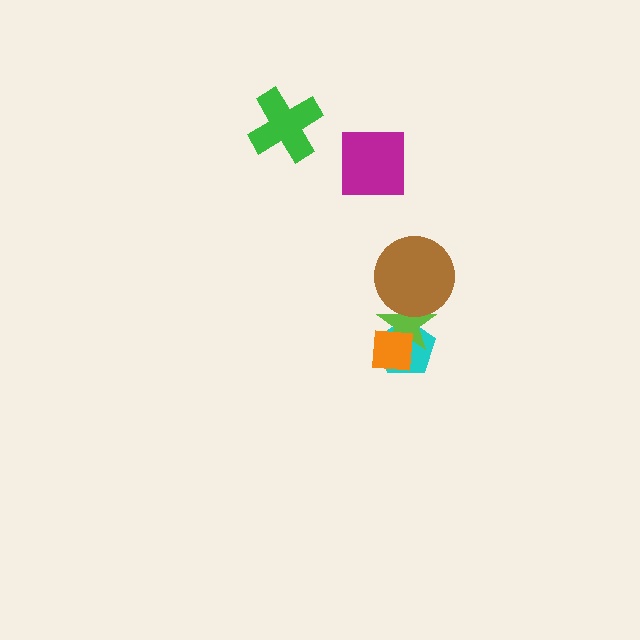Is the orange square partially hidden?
No, no other shape covers it.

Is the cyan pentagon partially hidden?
Yes, it is partially covered by another shape.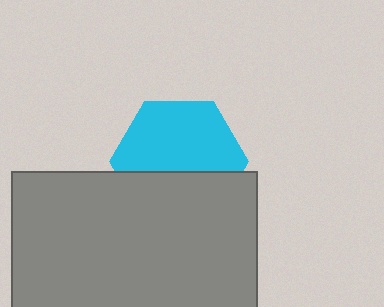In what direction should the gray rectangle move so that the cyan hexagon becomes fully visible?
The gray rectangle should move down. That is the shortest direction to clear the overlap and leave the cyan hexagon fully visible.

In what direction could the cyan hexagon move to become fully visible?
The cyan hexagon could move up. That would shift it out from behind the gray rectangle entirely.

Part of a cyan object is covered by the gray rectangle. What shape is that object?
It is a hexagon.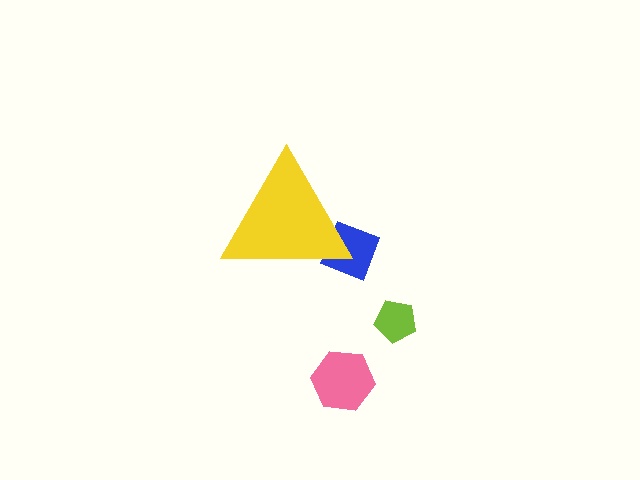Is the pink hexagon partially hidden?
No, the pink hexagon is fully visible.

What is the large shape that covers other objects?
A yellow triangle.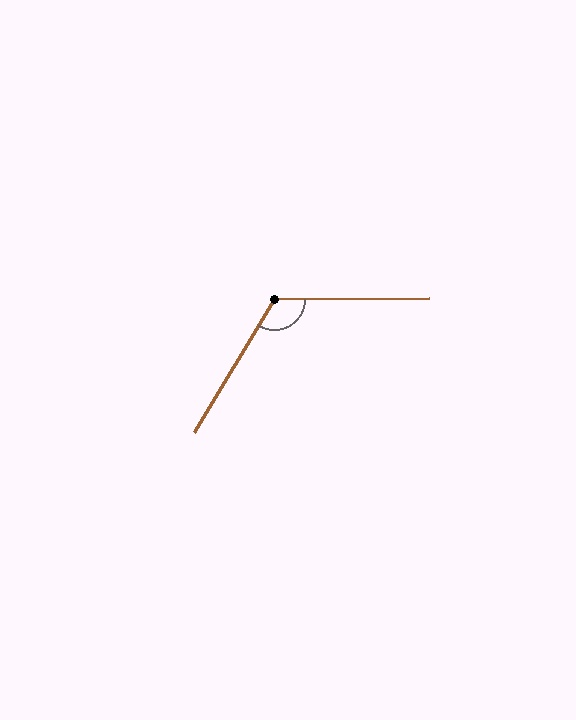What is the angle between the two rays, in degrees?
Approximately 121 degrees.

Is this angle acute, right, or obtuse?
It is obtuse.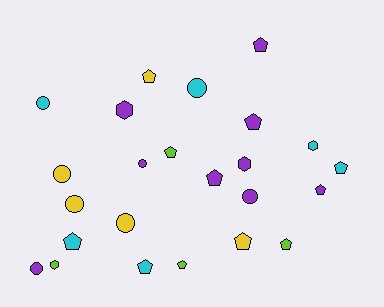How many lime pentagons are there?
There are 3 lime pentagons.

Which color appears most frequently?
Purple, with 9 objects.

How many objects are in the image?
There are 24 objects.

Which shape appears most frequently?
Pentagon, with 12 objects.